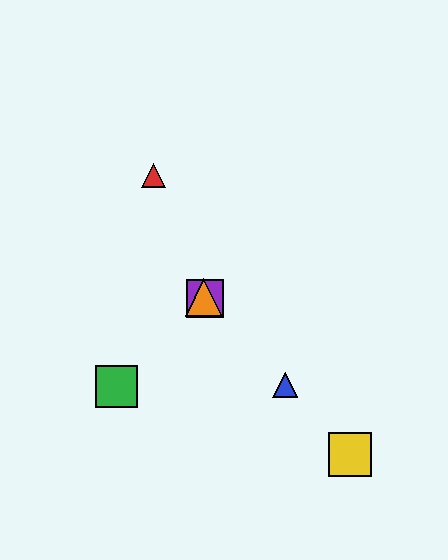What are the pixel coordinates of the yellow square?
The yellow square is at (350, 455).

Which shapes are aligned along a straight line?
The blue triangle, the yellow square, the purple square, the orange triangle are aligned along a straight line.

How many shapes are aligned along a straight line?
4 shapes (the blue triangle, the yellow square, the purple square, the orange triangle) are aligned along a straight line.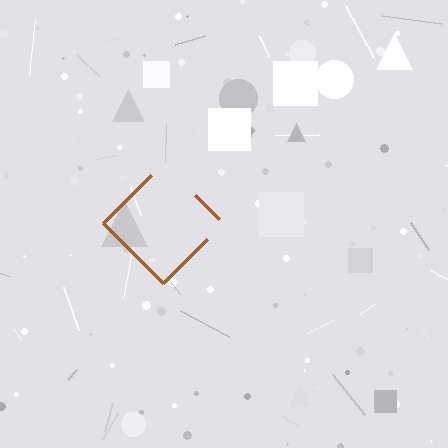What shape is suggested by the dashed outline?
The dashed outline suggests a diamond.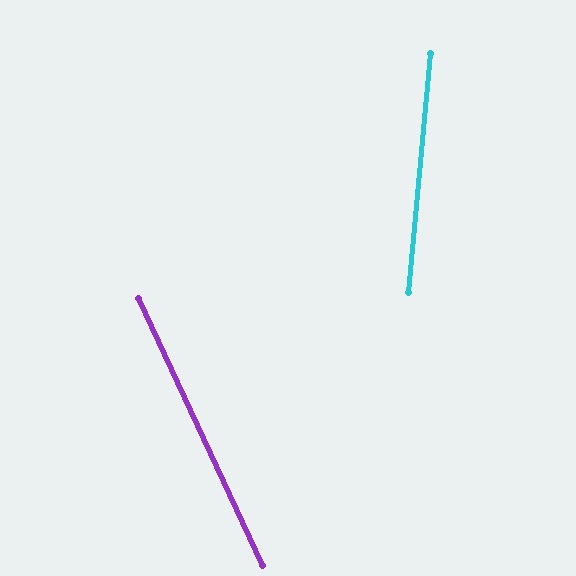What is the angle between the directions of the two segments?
Approximately 30 degrees.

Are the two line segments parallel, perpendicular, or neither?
Neither parallel nor perpendicular — they differ by about 30°.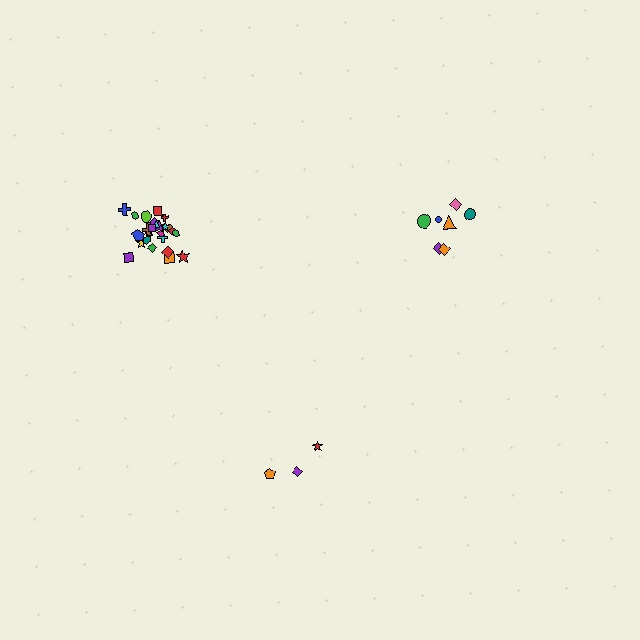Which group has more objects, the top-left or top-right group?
The top-left group.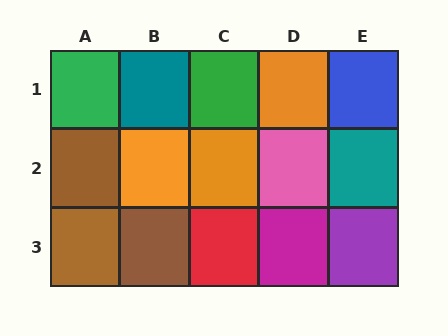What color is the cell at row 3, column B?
Brown.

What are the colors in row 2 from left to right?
Brown, orange, orange, pink, teal.